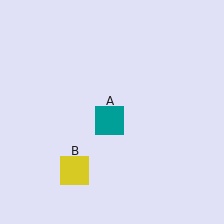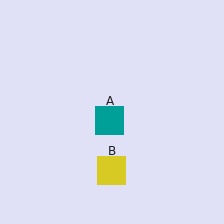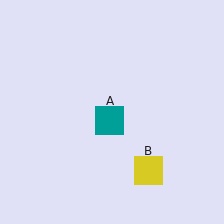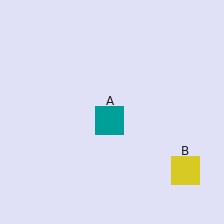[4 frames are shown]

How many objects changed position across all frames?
1 object changed position: yellow square (object B).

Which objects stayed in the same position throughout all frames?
Teal square (object A) remained stationary.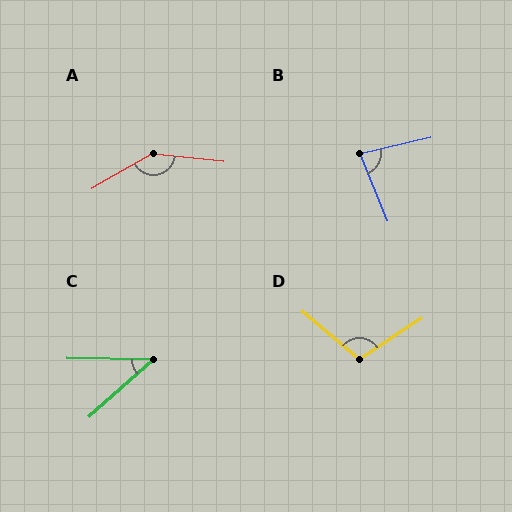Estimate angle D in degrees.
Approximately 106 degrees.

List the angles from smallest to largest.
C (43°), B (81°), D (106°), A (144°).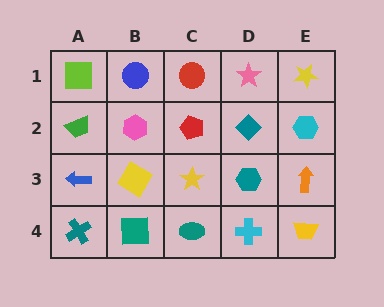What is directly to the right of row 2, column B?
A red pentagon.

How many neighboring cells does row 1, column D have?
3.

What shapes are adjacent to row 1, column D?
A teal diamond (row 2, column D), a red circle (row 1, column C), a yellow star (row 1, column E).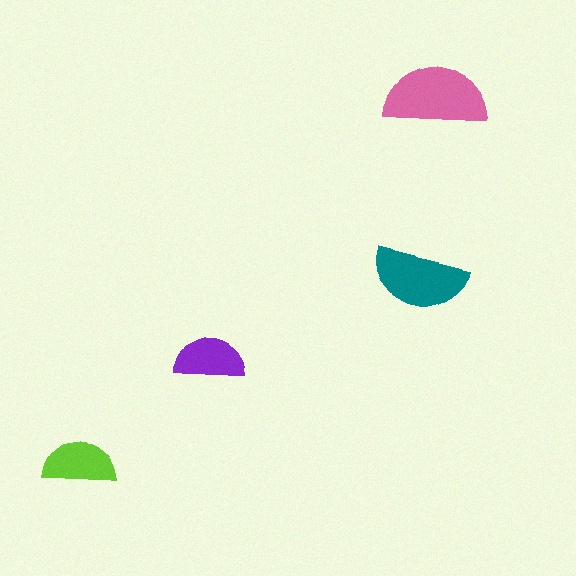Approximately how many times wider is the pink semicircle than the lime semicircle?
About 1.5 times wider.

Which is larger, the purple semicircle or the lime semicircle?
The lime one.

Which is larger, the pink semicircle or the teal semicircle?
The pink one.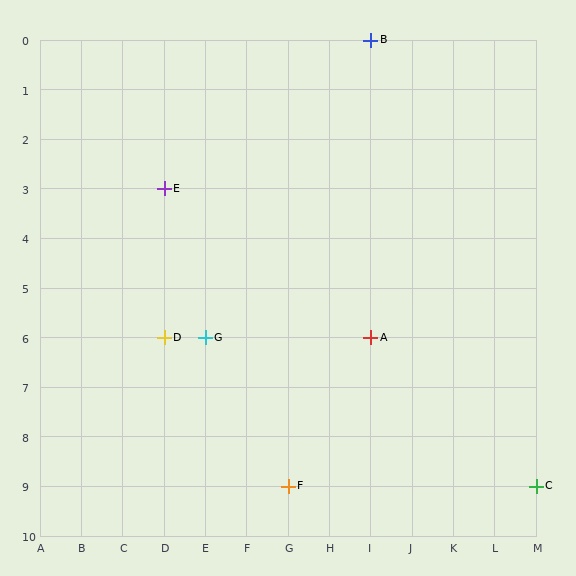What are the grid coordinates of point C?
Point C is at grid coordinates (M, 9).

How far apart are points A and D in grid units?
Points A and D are 5 columns apart.